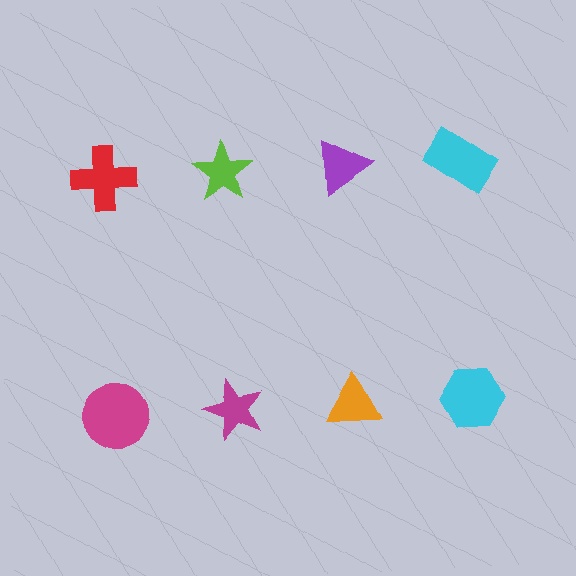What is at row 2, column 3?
An orange triangle.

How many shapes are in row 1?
4 shapes.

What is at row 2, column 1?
A magenta circle.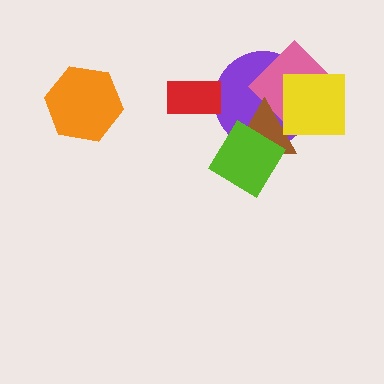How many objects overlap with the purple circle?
4 objects overlap with the purple circle.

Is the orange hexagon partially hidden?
No, no other shape covers it.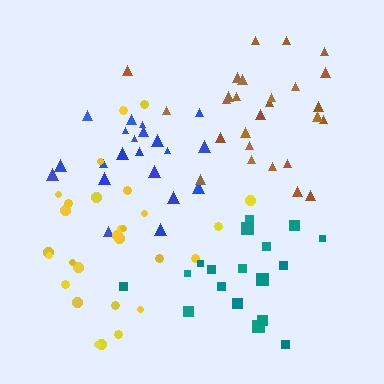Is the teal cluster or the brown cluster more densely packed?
Teal.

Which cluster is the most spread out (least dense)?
Yellow.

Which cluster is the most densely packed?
Blue.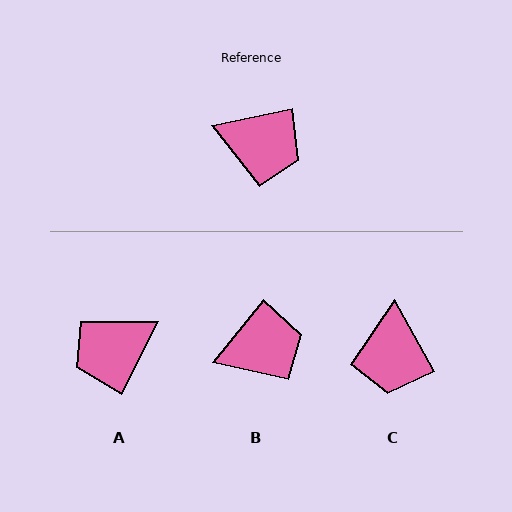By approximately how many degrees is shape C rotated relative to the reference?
Approximately 72 degrees clockwise.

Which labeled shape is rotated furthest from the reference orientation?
A, about 128 degrees away.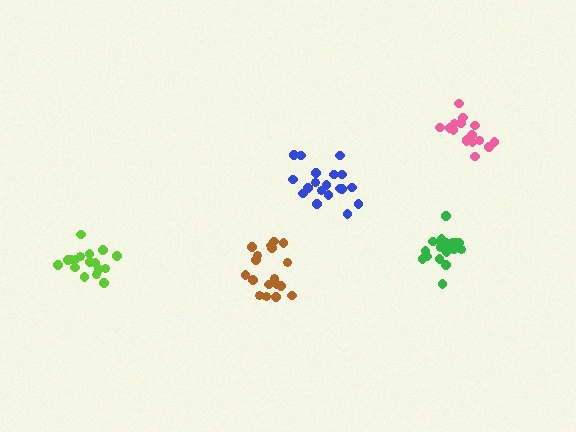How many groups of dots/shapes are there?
There are 5 groups.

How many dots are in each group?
Group 1: 18 dots, Group 2: 16 dots, Group 3: 17 dots, Group 4: 20 dots, Group 5: 19 dots (90 total).